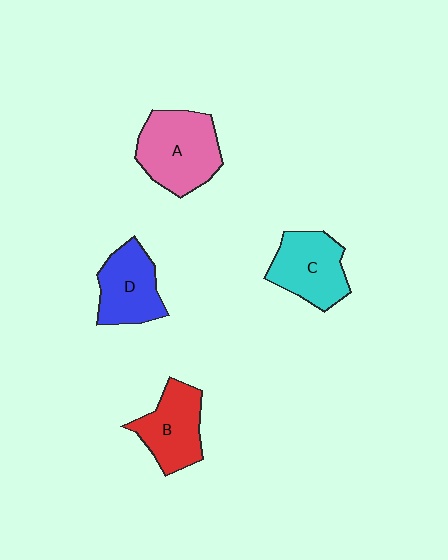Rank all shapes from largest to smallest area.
From largest to smallest: A (pink), C (cyan), B (red), D (blue).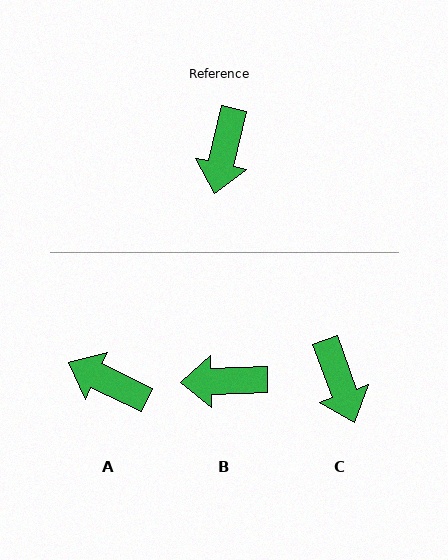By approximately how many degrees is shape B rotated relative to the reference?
Approximately 75 degrees clockwise.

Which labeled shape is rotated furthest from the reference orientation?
A, about 102 degrees away.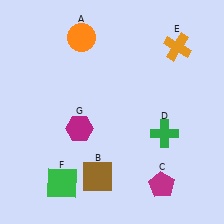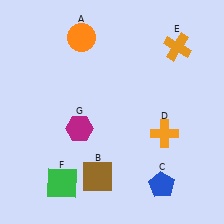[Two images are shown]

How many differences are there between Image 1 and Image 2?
There are 2 differences between the two images.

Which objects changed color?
C changed from magenta to blue. D changed from green to orange.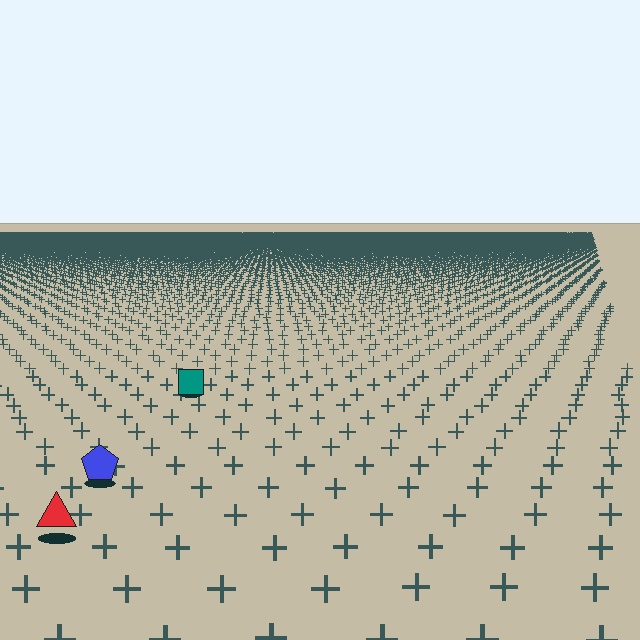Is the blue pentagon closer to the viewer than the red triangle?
No. The red triangle is closer — you can tell from the texture gradient: the ground texture is coarser near it.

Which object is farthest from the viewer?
The teal square is farthest from the viewer. It appears smaller and the ground texture around it is denser.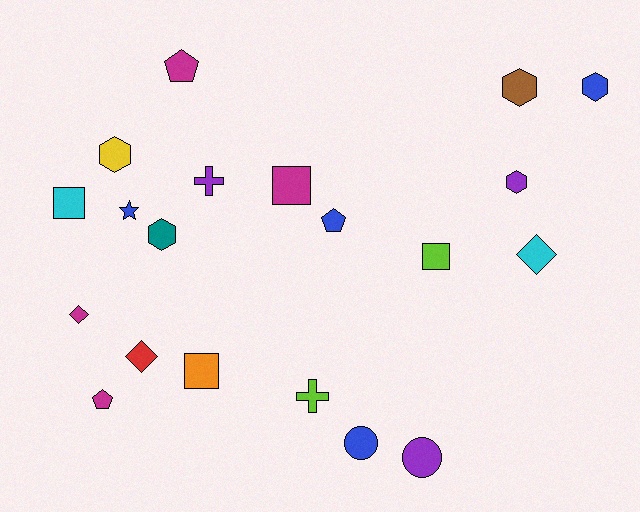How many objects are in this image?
There are 20 objects.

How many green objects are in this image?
There are no green objects.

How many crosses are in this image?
There are 2 crosses.